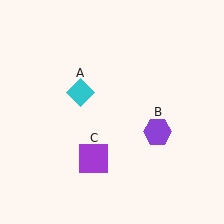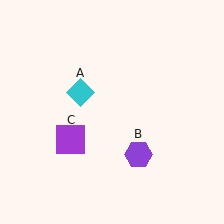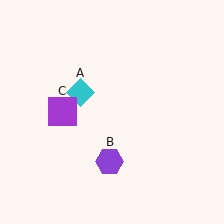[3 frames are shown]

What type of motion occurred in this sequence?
The purple hexagon (object B), purple square (object C) rotated clockwise around the center of the scene.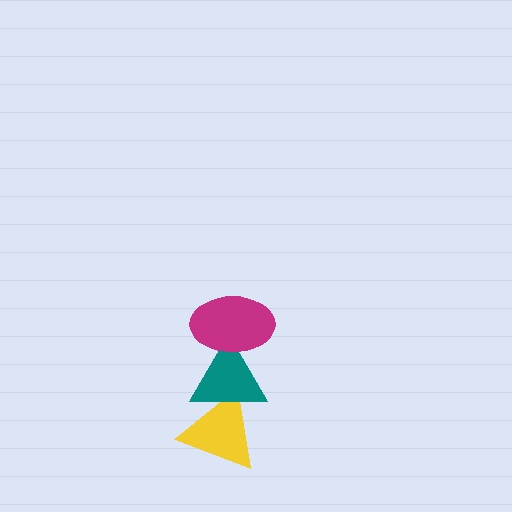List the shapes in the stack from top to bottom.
From top to bottom: the magenta ellipse, the teal triangle, the yellow triangle.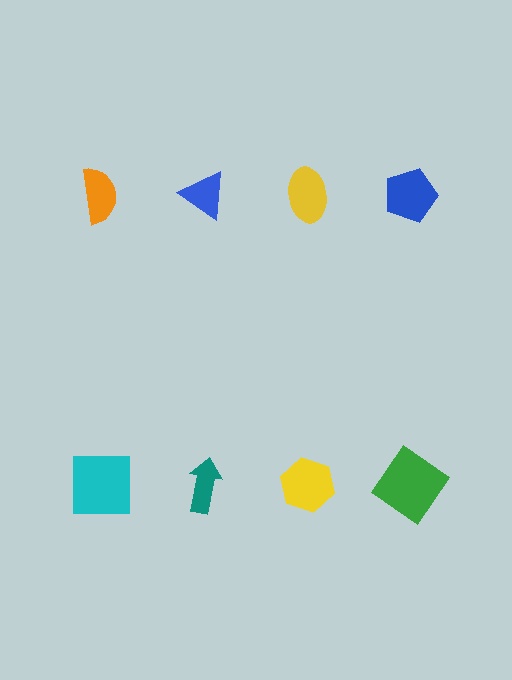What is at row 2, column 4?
A green diamond.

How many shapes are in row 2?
4 shapes.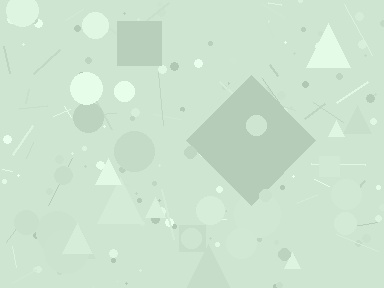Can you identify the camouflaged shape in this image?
The camouflaged shape is a diamond.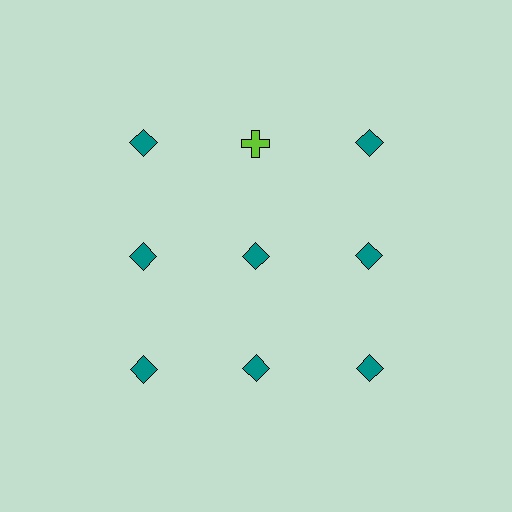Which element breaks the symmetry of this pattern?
The lime cross in the top row, second from left column breaks the symmetry. All other shapes are teal diamonds.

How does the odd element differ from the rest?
It differs in both color (lime instead of teal) and shape (cross instead of diamond).